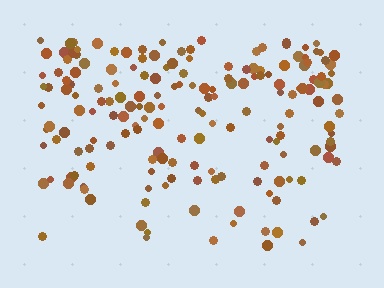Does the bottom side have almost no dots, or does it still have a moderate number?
Still a moderate number, just noticeably fewer than the top.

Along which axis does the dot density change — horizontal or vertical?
Vertical.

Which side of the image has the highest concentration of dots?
The top.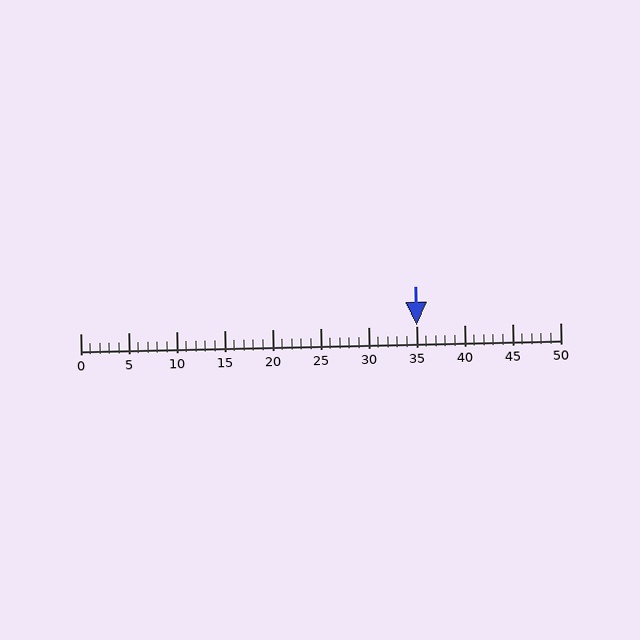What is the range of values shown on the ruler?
The ruler shows values from 0 to 50.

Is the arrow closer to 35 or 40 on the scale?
The arrow is closer to 35.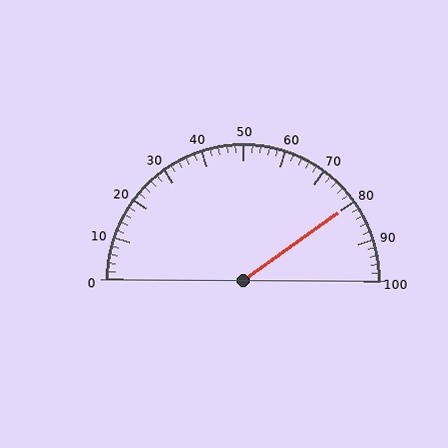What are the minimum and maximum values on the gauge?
The gauge ranges from 0 to 100.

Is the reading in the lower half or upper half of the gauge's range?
The reading is in the upper half of the range (0 to 100).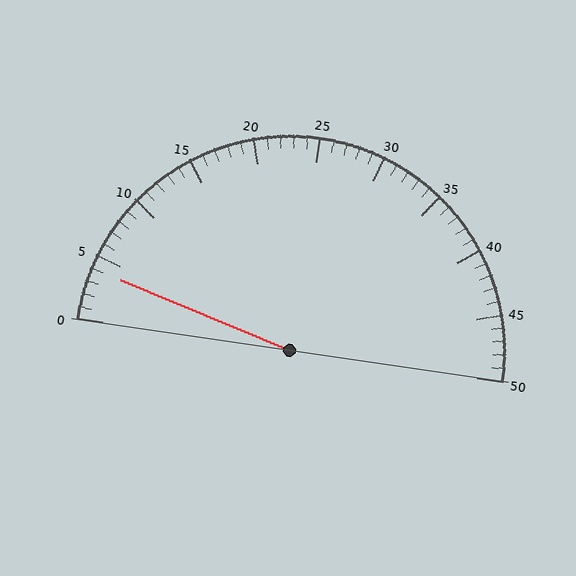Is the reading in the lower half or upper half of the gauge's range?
The reading is in the lower half of the range (0 to 50).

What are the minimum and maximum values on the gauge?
The gauge ranges from 0 to 50.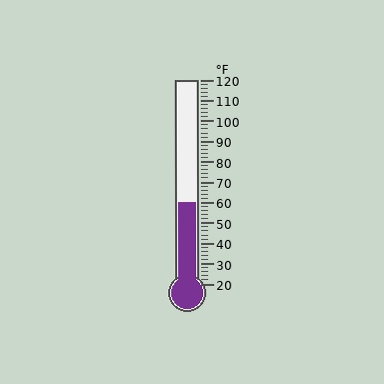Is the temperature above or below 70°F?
The temperature is below 70°F.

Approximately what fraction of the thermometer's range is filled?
The thermometer is filled to approximately 40% of its range.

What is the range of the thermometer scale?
The thermometer scale ranges from 20°F to 120°F.